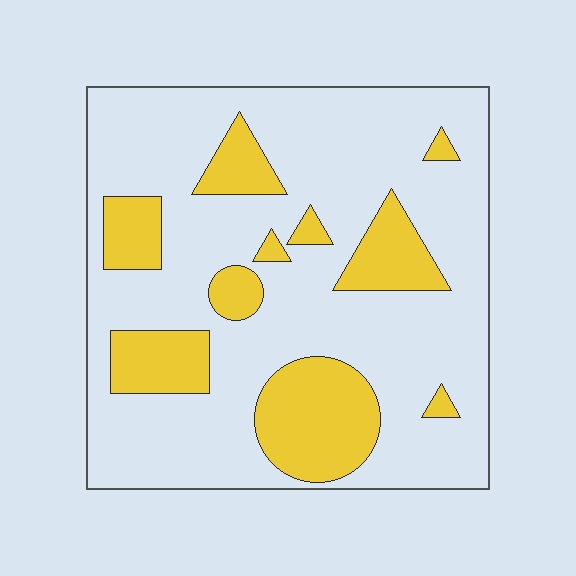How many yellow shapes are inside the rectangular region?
10.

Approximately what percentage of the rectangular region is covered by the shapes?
Approximately 25%.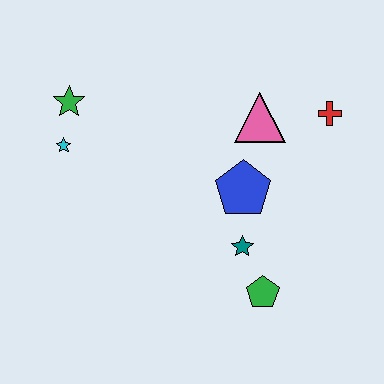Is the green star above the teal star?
Yes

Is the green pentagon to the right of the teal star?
Yes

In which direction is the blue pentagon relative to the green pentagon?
The blue pentagon is above the green pentagon.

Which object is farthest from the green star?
The green pentagon is farthest from the green star.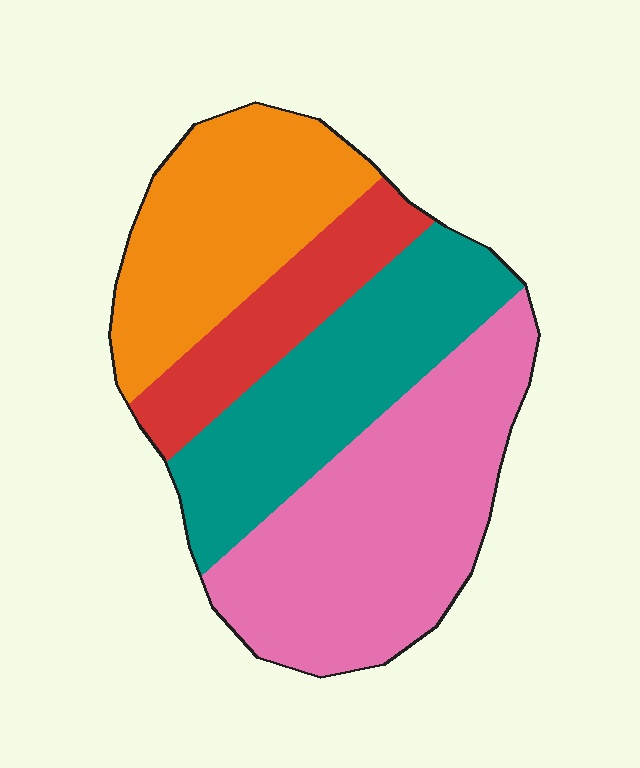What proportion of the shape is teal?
Teal takes up about one quarter (1/4) of the shape.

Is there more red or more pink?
Pink.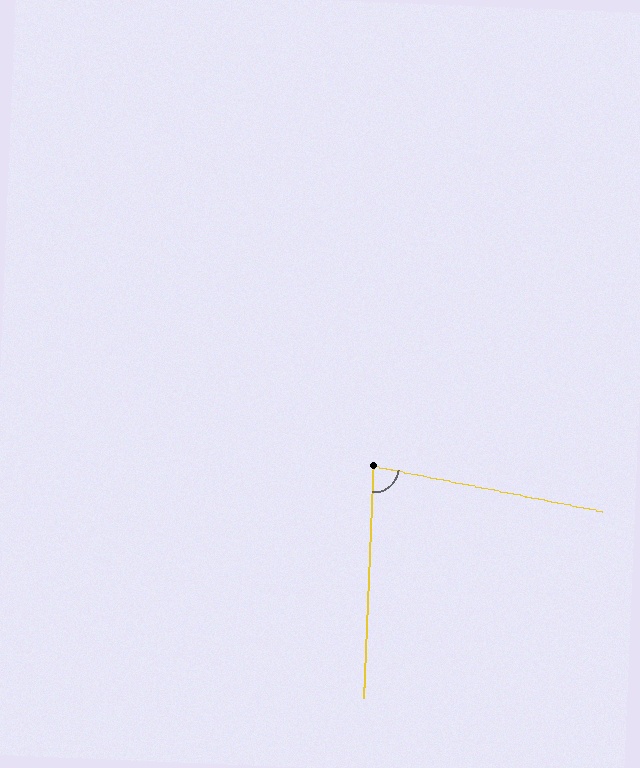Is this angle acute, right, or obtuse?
It is acute.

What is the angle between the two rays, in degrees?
Approximately 81 degrees.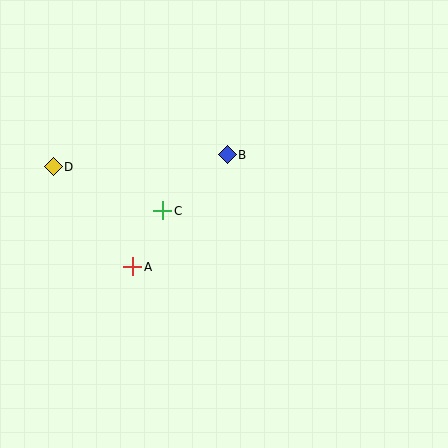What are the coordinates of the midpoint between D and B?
The midpoint between D and B is at (140, 161).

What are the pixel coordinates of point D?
Point D is at (53, 167).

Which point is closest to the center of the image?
Point C at (163, 211) is closest to the center.